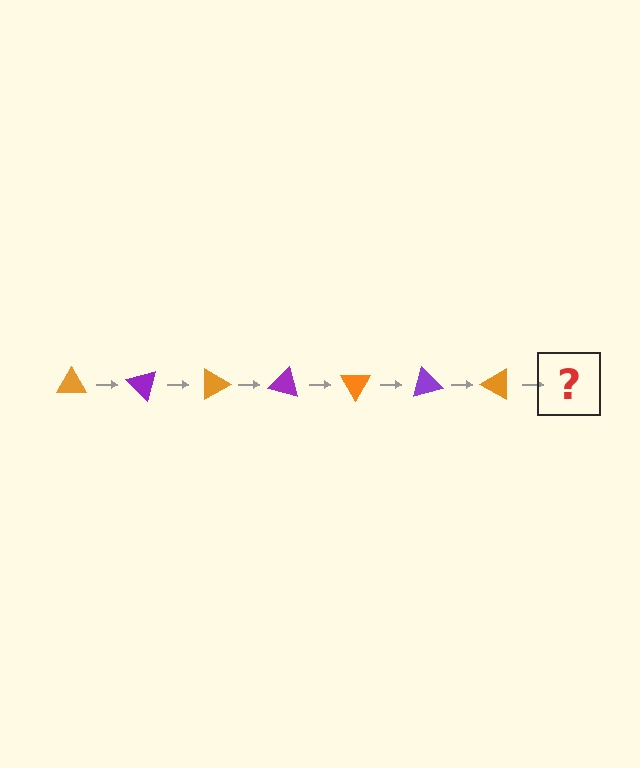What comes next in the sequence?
The next element should be a purple triangle, rotated 315 degrees from the start.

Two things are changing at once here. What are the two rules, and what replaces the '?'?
The two rules are that it rotates 45 degrees each step and the color cycles through orange and purple. The '?' should be a purple triangle, rotated 315 degrees from the start.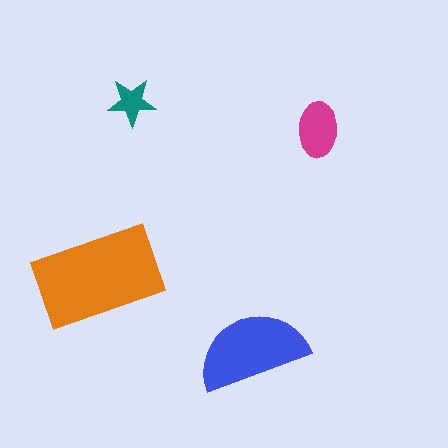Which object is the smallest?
The teal star.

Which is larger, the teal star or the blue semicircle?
The blue semicircle.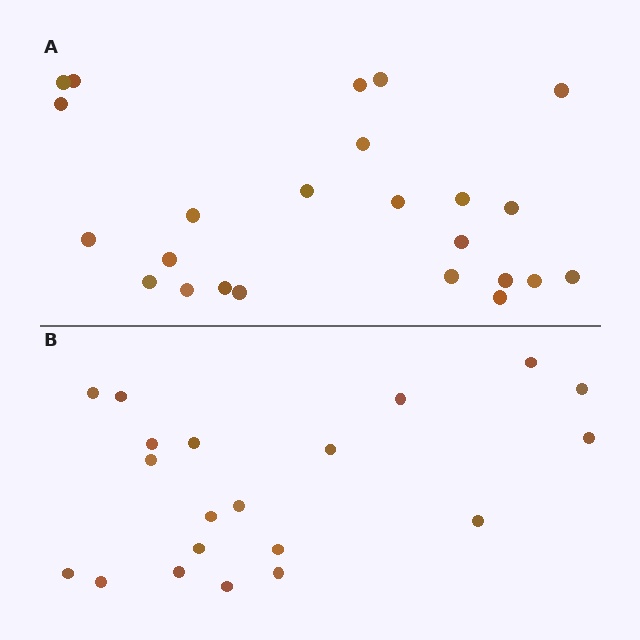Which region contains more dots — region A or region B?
Region A (the top region) has more dots.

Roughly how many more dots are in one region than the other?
Region A has about 4 more dots than region B.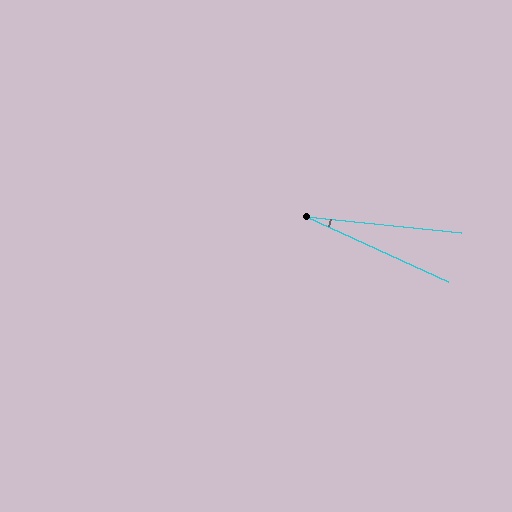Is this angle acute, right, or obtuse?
It is acute.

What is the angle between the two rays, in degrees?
Approximately 19 degrees.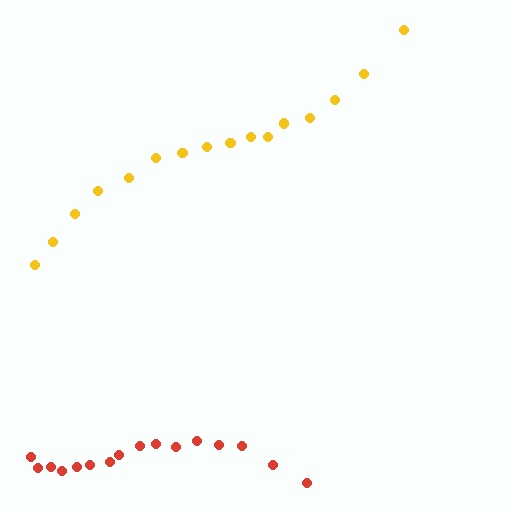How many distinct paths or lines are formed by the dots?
There are 2 distinct paths.